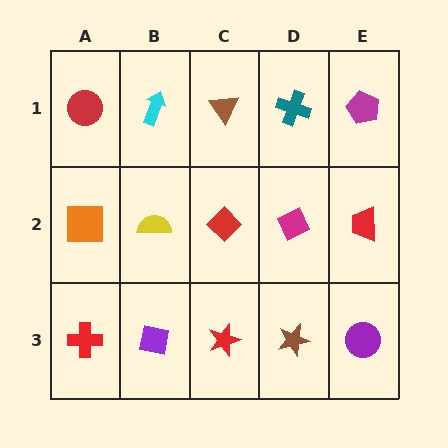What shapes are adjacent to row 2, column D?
A teal cross (row 1, column D), a brown star (row 3, column D), a red diamond (row 2, column C), a red trapezoid (row 2, column E).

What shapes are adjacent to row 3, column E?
A red trapezoid (row 2, column E), a brown star (row 3, column D).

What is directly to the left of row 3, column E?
A brown star.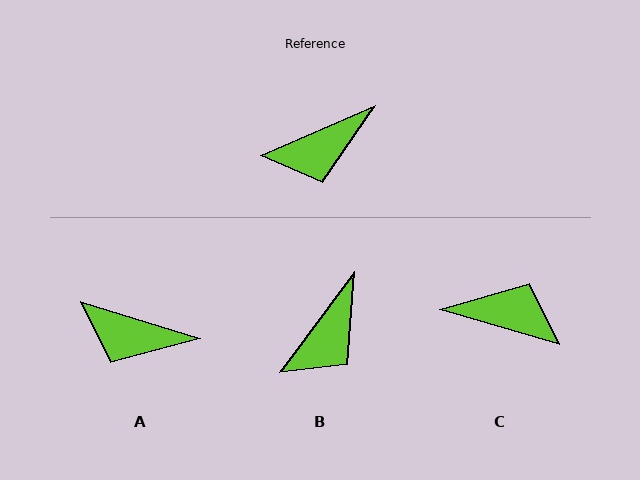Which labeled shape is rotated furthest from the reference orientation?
C, about 140 degrees away.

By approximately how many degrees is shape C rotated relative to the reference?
Approximately 140 degrees counter-clockwise.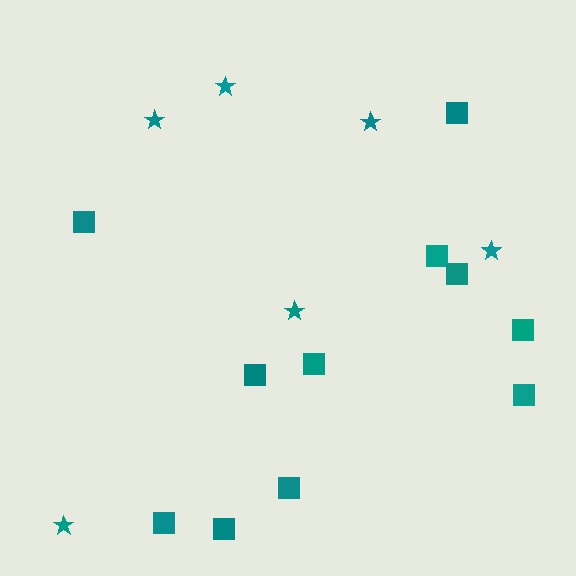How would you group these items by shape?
There are 2 groups: one group of squares (11) and one group of stars (6).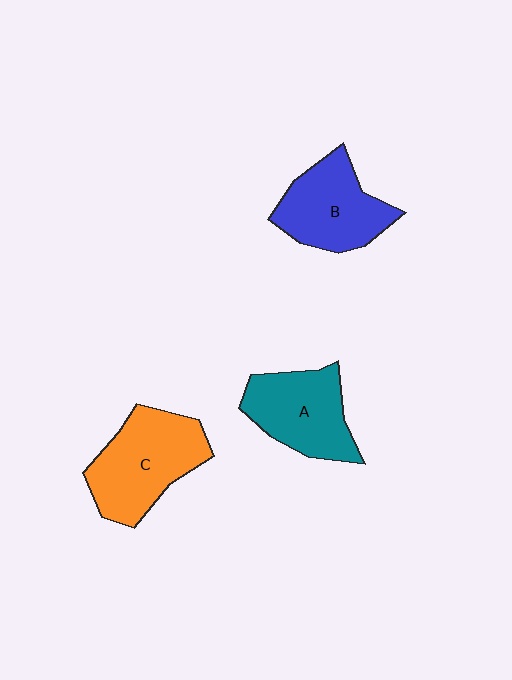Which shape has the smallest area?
Shape A (teal).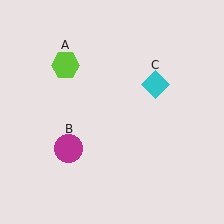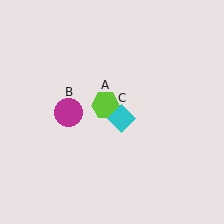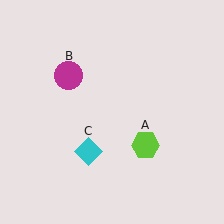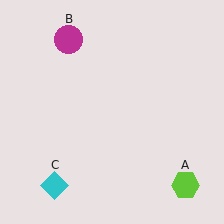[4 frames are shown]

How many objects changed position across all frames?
3 objects changed position: lime hexagon (object A), magenta circle (object B), cyan diamond (object C).